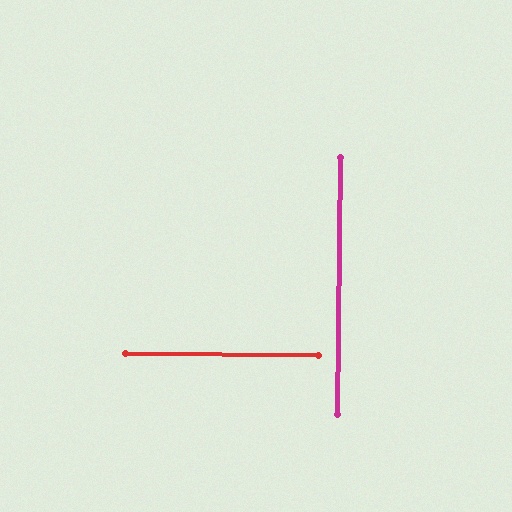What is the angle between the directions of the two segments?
Approximately 90 degrees.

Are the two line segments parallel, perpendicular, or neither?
Perpendicular — they meet at approximately 90°.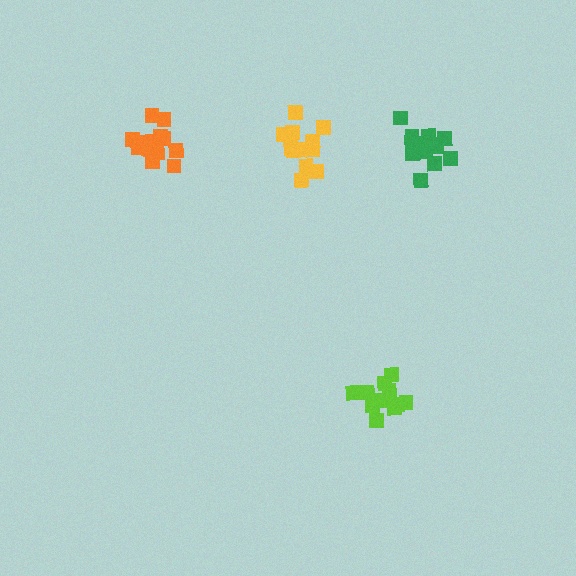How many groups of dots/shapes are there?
There are 4 groups.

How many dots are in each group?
Group 1: 14 dots, Group 2: 12 dots, Group 3: 15 dots, Group 4: 14 dots (55 total).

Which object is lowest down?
The lime cluster is bottommost.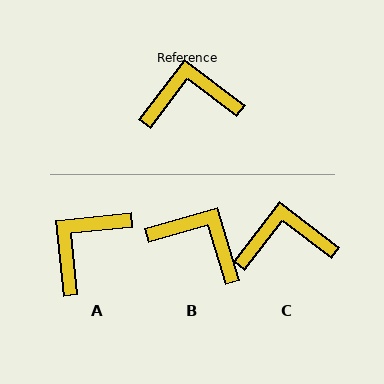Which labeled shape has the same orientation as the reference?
C.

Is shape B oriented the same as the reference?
No, it is off by about 36 degrees.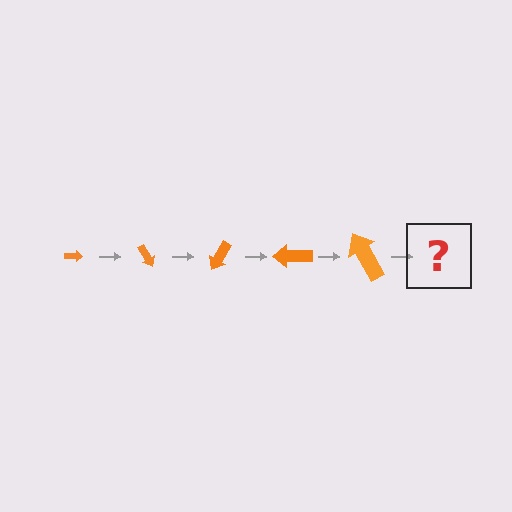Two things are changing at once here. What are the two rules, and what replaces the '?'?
The two rules are that the arrow grows larger each step and it rotates 60 degrees each step. The '?' should be an arrow, larger than the previous one and rotated 300 degrees from the start.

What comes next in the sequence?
The next element should be an arrow, larger than the previous one and rotated 300 degrees from the start.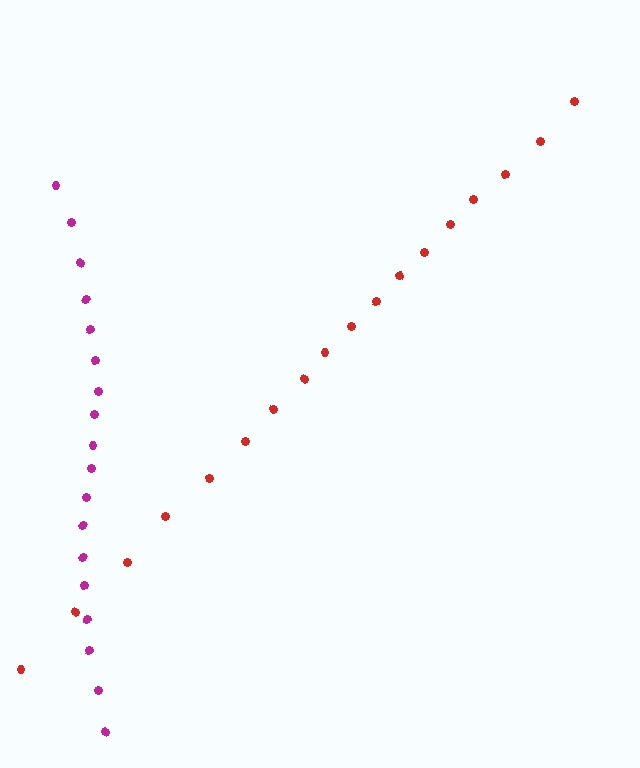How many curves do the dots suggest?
There are 2 distinct paths.